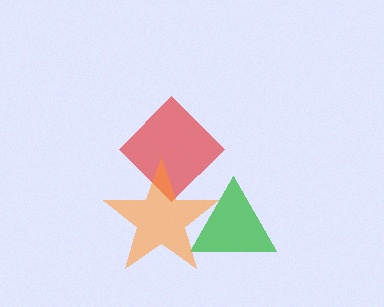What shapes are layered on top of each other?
The layered shapes are: a red diamond, a green triangle, an orange star.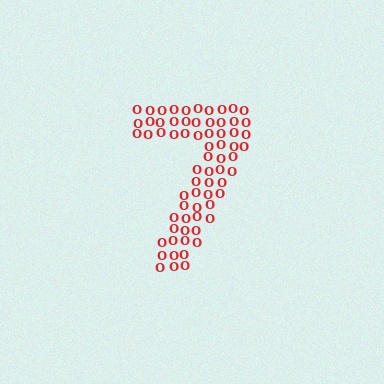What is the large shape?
The large shape is the digit 7.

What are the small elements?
The small elements are letter O's.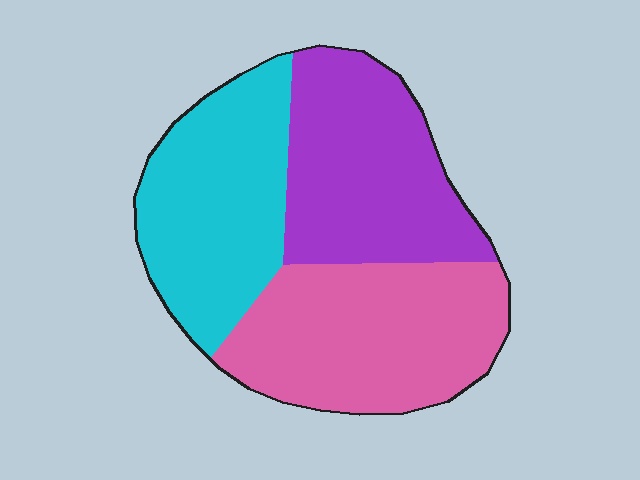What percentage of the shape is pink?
Pink takes up between a quarter and a half of the shape.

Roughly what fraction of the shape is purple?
Purple covers 32% of the shape.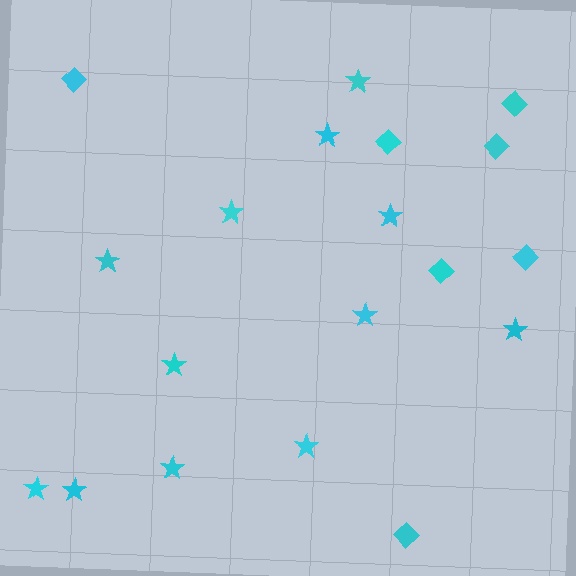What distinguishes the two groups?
There are 2 groups: one group of stars (12) and one group of diamonds (7).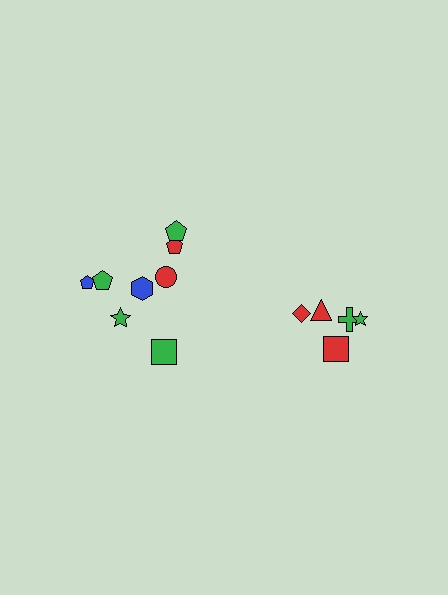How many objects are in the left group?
There are 8 objects.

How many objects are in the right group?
There are 5 objects.